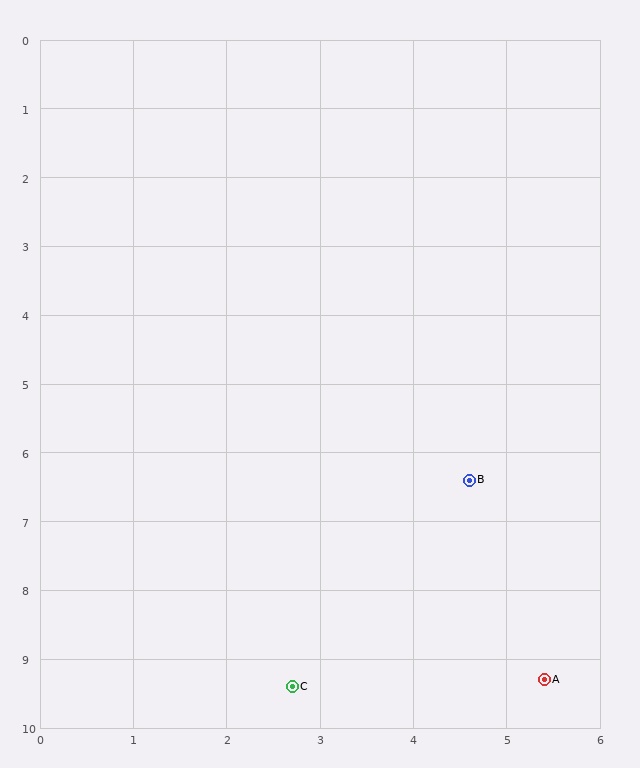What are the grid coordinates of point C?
Point C is at approximately (2.7, 9.4).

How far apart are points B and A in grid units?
Points B and A are about 3.0 grid units apart.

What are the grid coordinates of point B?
Point B is at approximately (4.6, 6.4).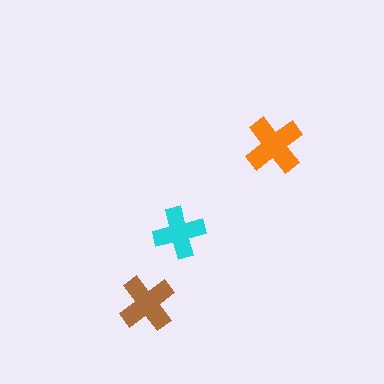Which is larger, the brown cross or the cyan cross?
The brown one.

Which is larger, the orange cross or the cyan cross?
The orange one.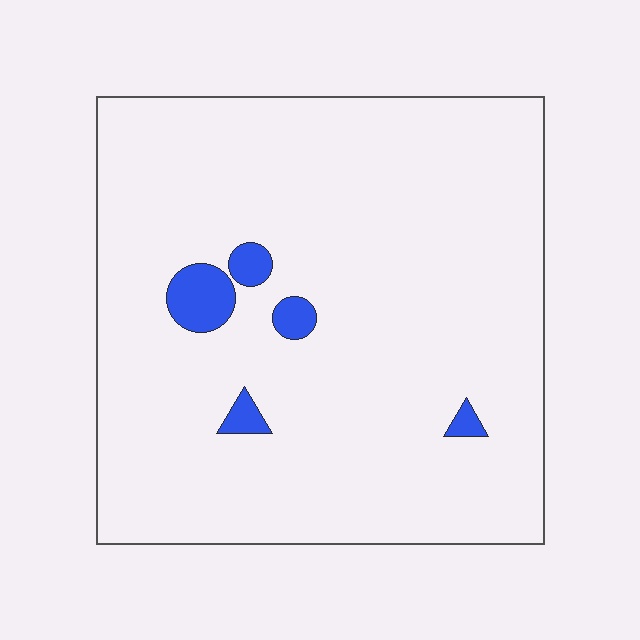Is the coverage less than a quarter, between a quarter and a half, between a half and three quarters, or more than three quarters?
Less than a quarter.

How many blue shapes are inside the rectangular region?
5.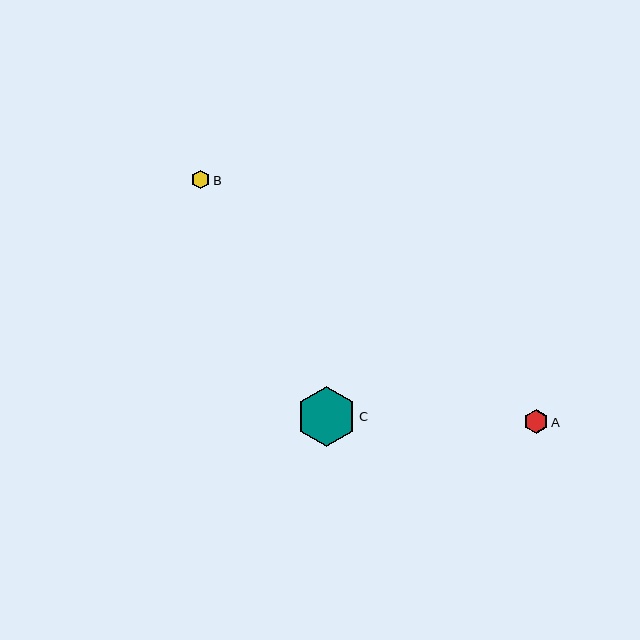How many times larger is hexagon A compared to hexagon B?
Hexagon A is approximately 1.3 times the size of hexagon B.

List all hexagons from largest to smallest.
From largest to smallest: C, A, B.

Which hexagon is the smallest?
Hexagon B is the smallest with a size of approximately 19 pixels.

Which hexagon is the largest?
Hexagon C is the largest with a size of approximately 59 pixels.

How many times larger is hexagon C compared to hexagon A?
Hexagon C is approximately 2.5 times the size of hexagon A.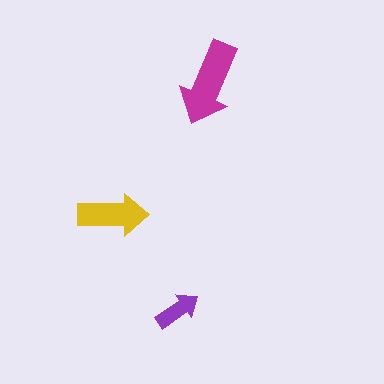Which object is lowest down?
The purple arrow is bottommost.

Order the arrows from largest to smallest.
the magenta one, the yellow one, the purple one.